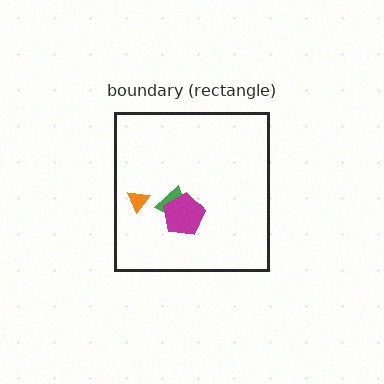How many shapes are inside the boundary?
4 inside, 0 outside.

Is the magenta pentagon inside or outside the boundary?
Inside.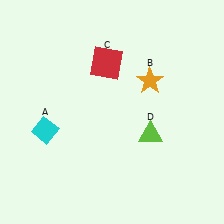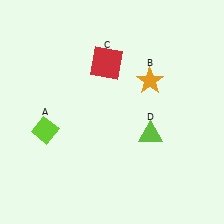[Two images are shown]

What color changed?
The diamond (A) changed from cyan in Image 1 to lime in Image 2.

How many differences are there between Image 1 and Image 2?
There is 1 difference between the two images.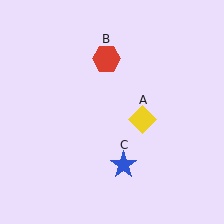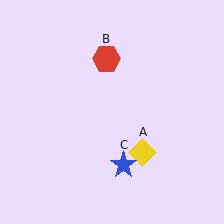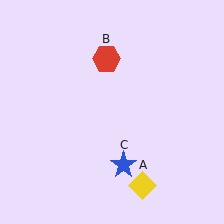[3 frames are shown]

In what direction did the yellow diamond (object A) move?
The yellow diamond (object A) moved down.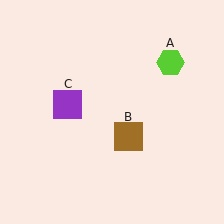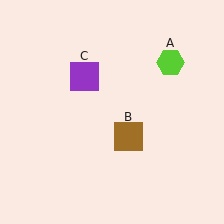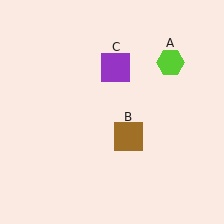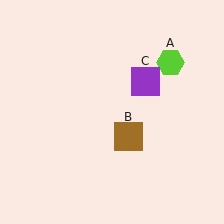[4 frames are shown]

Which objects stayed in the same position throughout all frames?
Lime hexagon (object A) and brown square (object B) remained stationary.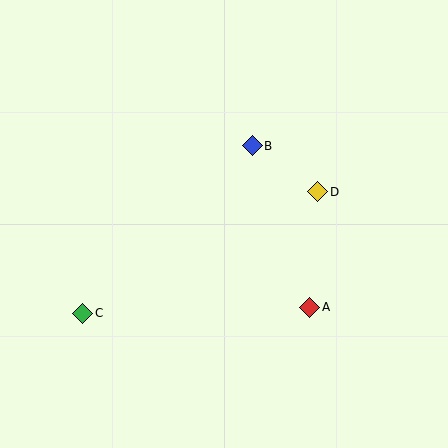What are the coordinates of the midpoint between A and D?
The midpoint between A and D is at (314, 250).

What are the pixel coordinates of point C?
Point C is at (83, 313).